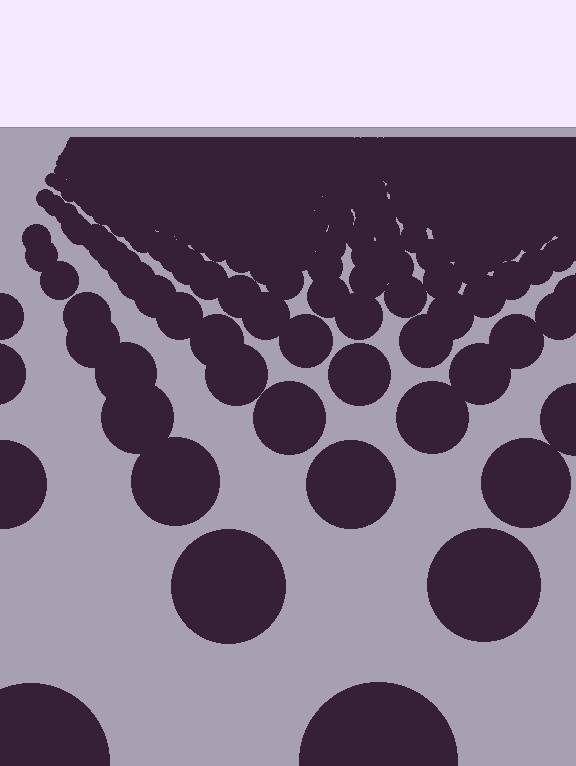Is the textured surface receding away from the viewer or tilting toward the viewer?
The surface is receding away from the viewer. Texture elements get smaller and denser toward the top.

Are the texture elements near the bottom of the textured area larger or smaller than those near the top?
Larger. Near the bottom, elements are closer to the viewer and appear at a bigger on-screen size.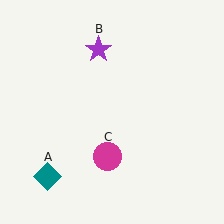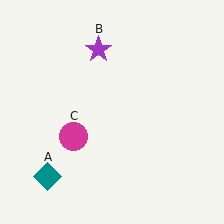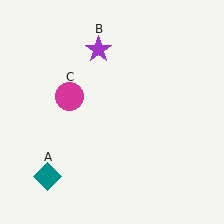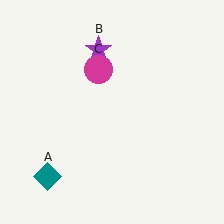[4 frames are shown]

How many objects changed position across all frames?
1 object changed position: magenta circle (object C).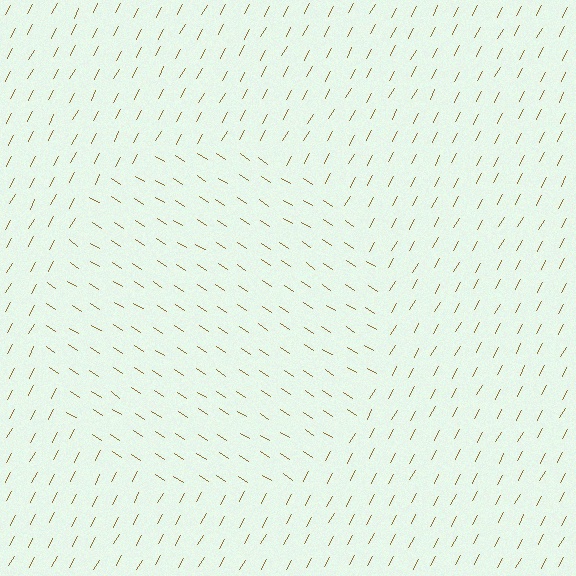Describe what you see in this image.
The image is filled with small brown line segments. A circle region in the image has lines oriented differently from the surrounding lines, creating a visible texture boundary.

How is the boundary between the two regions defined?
The boundary is defined purely by a change in line orientation (approximately 85 degrees difference). All lines are the same color and thickness.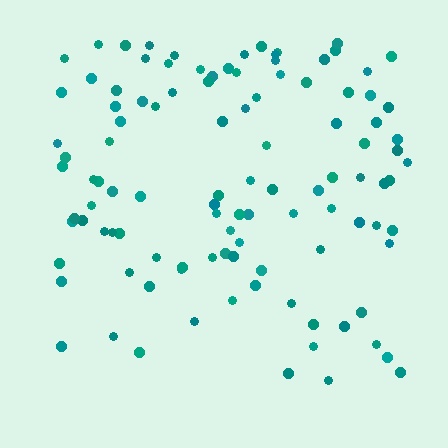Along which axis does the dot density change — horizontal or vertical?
Vertical.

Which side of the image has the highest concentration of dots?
The top.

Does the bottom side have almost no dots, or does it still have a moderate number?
Still a moderate number, just noticeably fewer than the top.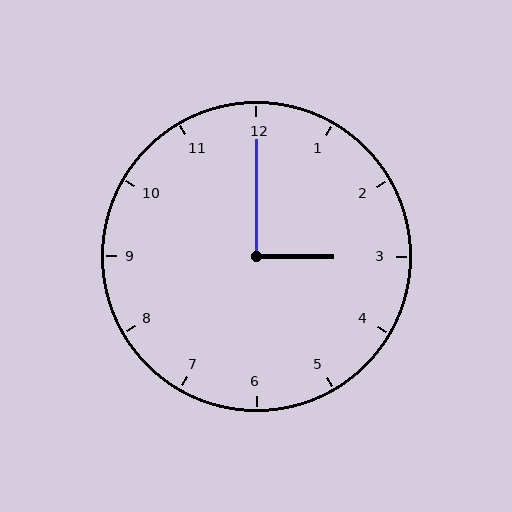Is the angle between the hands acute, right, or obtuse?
It is right.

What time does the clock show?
3:00.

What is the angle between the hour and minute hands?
Approximately 90 degrees.